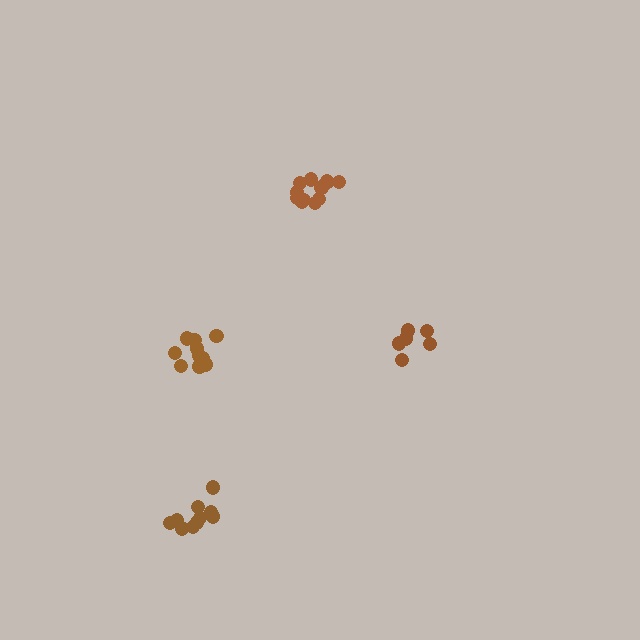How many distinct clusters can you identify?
There are 4 distinct clusters.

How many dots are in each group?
Group 1: 11 dots, Group 2: 6 dots, Group 3: 12 dots, Group 4: 10 dots (39 total).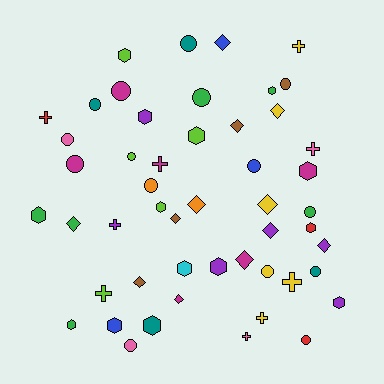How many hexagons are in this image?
There are 14 hexagons.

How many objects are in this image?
There are 50 objects.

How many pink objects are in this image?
There are 4 pink objects.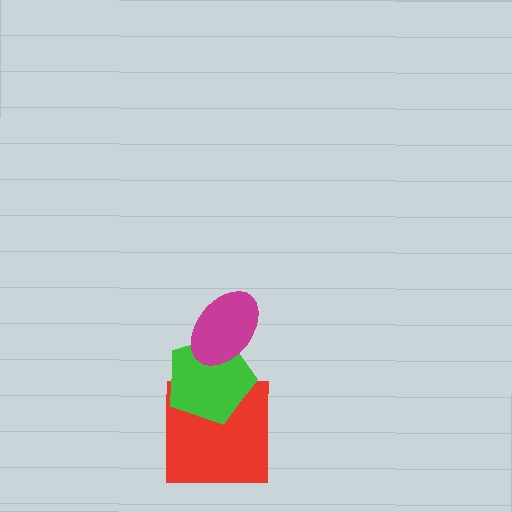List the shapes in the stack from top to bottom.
From top to bottom: the magenta ellipse, the green pentagon, the red square.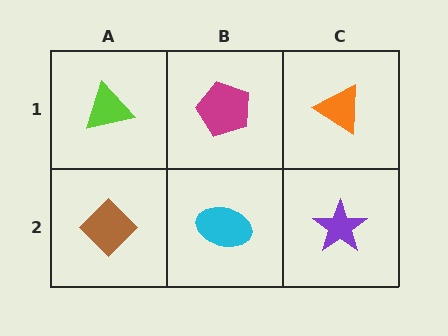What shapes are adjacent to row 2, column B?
A magenta pentagon (row 1, column B), a brown diamond (row 2, column A), a purple star (row 2, column C).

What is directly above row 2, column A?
A lime triangle.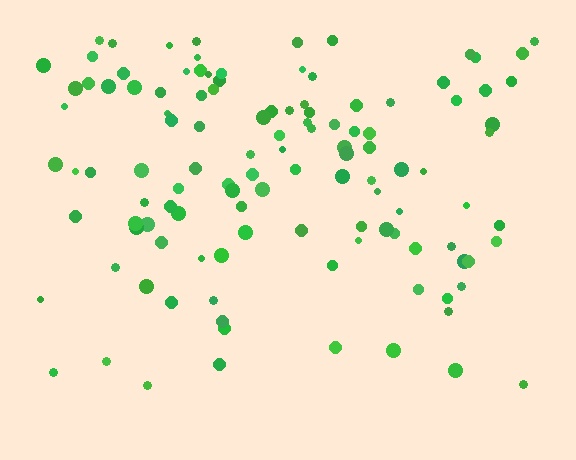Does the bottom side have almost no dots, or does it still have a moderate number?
Still a moderate number, just noticeably fewer than the top.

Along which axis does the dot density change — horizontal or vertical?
Vertical.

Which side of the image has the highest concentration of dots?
The top.